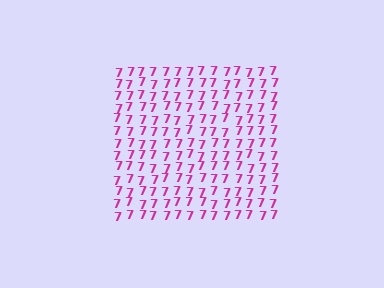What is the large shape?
The large shape is a square.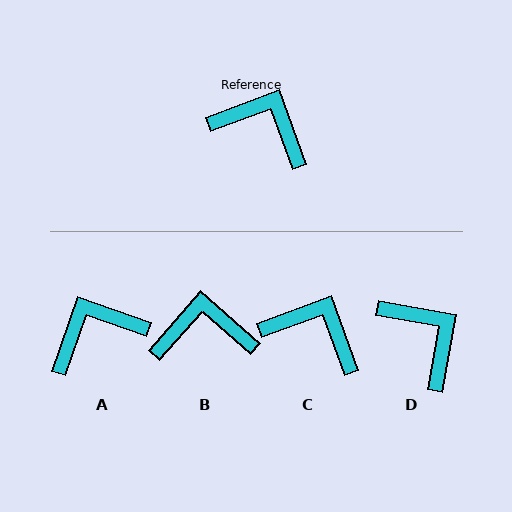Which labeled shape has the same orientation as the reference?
C.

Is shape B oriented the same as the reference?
No, it is off by about 29 degrees.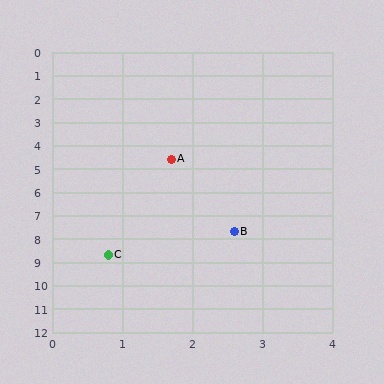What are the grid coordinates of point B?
Point B is at approximately (2.6, 7.7).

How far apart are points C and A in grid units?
Points C and A are about 4.2 grid units apart.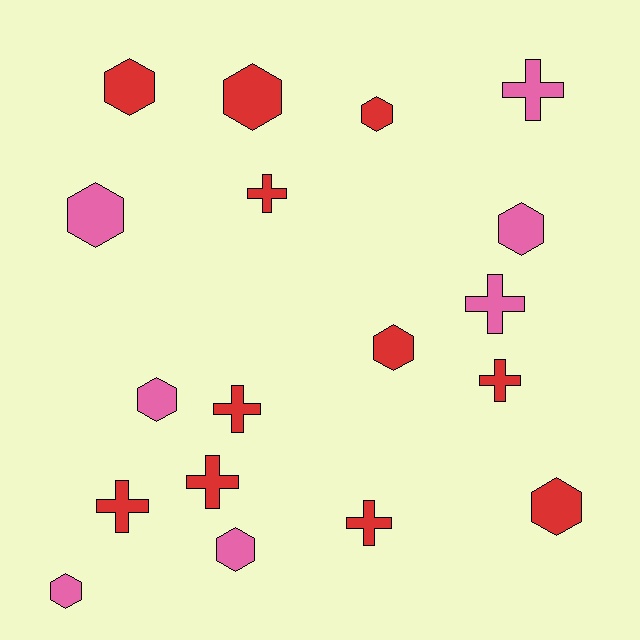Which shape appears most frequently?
Hexagon, with 10 objects.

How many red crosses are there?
There are 6 red crosses.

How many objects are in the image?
There are 18 objects.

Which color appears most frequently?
Red, with 11 objects.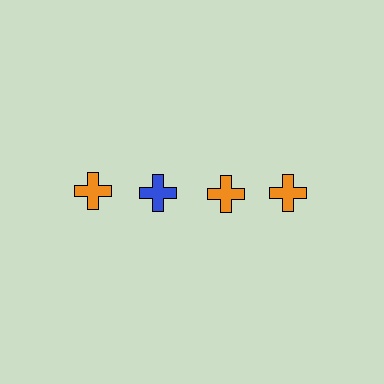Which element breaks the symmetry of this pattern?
The blue cross in the top row, second from left column breaks the symmetry. All other shapes are orange crosses.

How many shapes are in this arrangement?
There are 4 shapes arranged in a grid pattern.